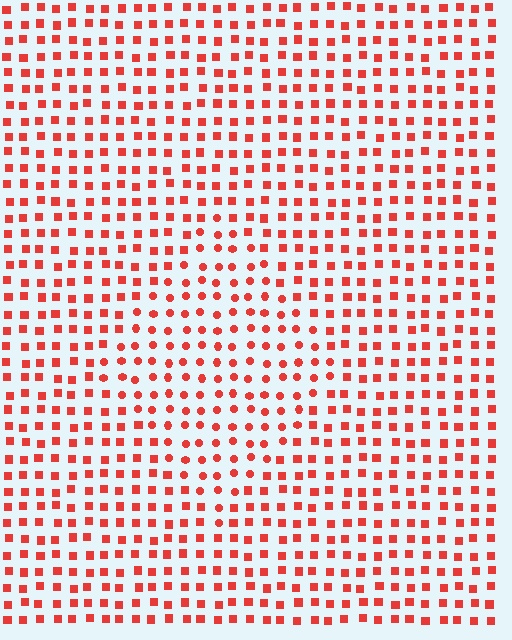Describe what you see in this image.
The image is filled with small red elements arranged in a uniform grid. A diamond-shaped region contains circles, while the surrounding area contains squares. The boundary is defined purely by the change in element shape.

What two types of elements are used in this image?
The image uses circles inside the diamond region and squares outside it.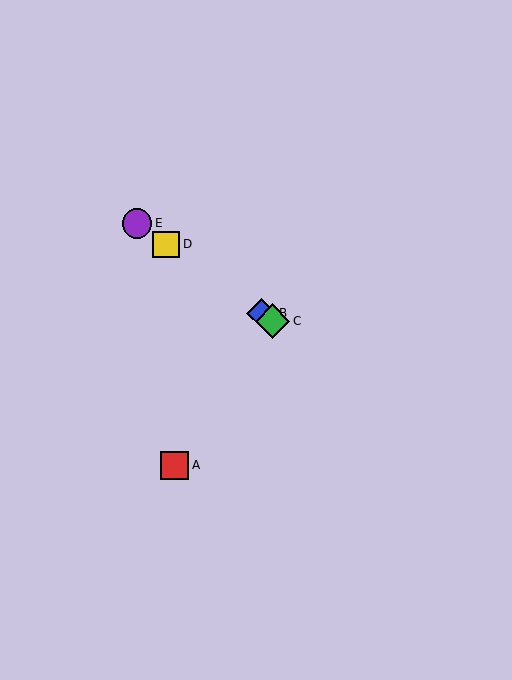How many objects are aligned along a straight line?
4 objects (B, C, D, E) are aligned along a straight line.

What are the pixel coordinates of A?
Object A is at (175, 465).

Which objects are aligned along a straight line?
Objects B, C, D, E are aligned along a straight line.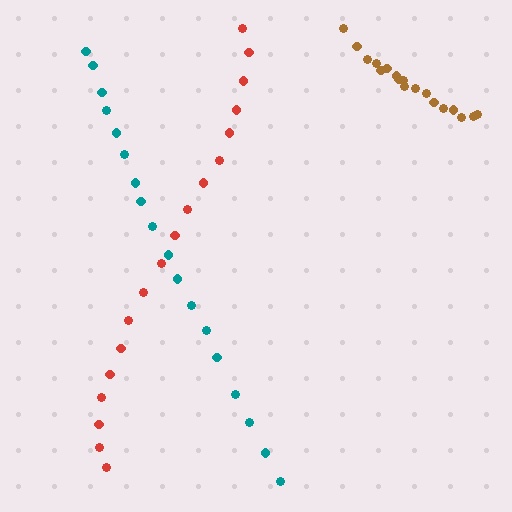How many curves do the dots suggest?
There are 3 distinct paths.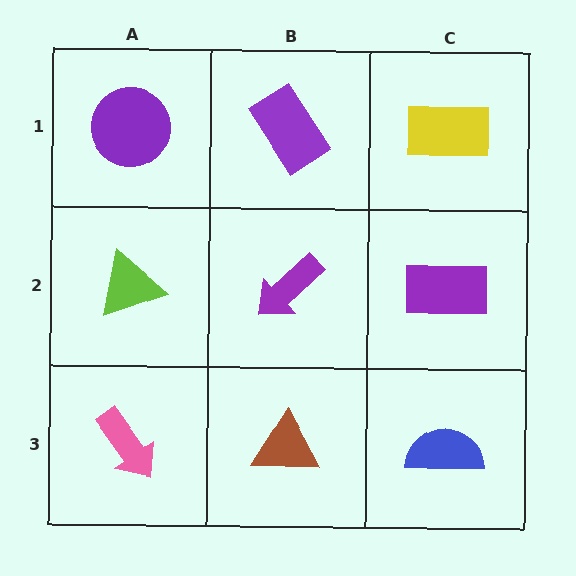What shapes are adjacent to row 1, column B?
A purple arrow (row 2, column B), a purple circle (row 1, column A), a yellow rectangle (row 1, column C).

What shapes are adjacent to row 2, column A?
A purple circle (row 1, column A), a pink arrow (row 3, column A), a purple arrow (row 2, column B).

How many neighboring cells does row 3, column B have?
3.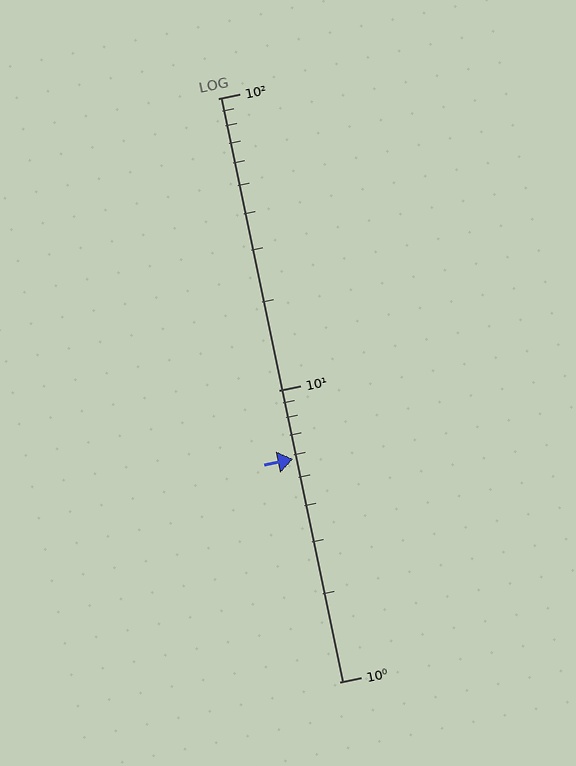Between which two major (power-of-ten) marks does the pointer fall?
The pointer is between 1 and 10.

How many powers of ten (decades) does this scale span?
The scale spans 2 decades, from 1 to 100.